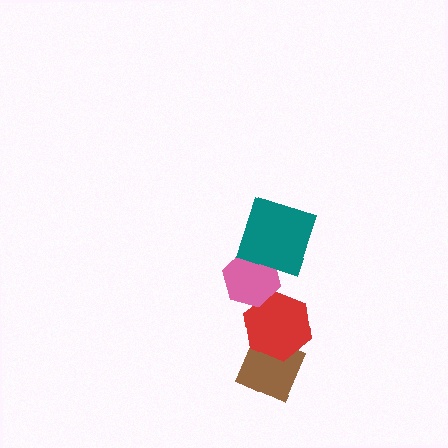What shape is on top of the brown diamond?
The red hexagon is on top of the brown diamond.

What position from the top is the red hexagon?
The red hexagon is 3rd from the top.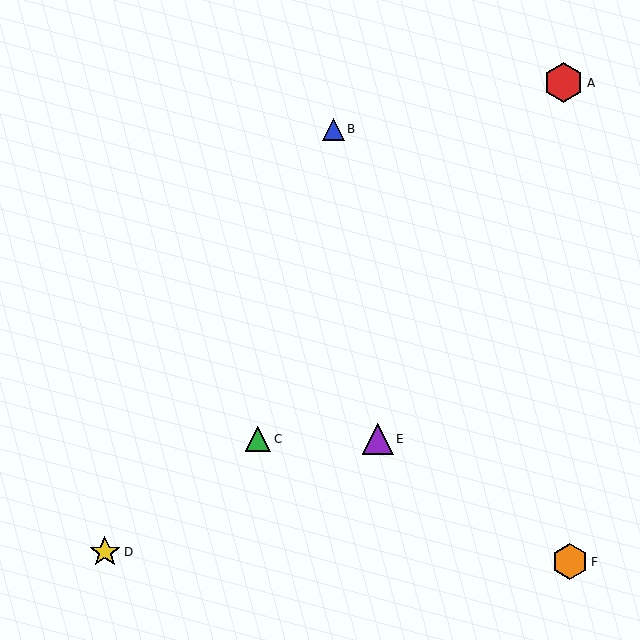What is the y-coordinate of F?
Object F is at y≈562.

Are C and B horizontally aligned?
No, C is at y≈439 and B is at y≈129.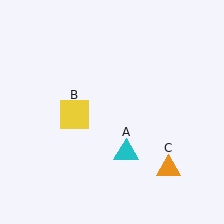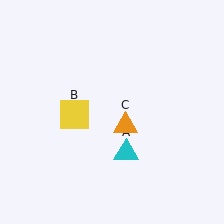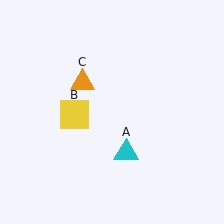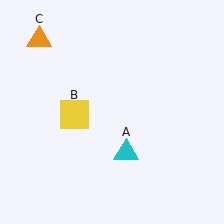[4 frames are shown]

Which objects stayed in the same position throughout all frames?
Cyan triangle (object A) and yellow square (object B) remained stationary.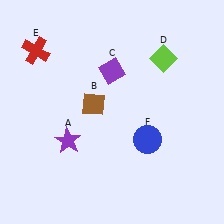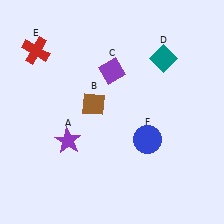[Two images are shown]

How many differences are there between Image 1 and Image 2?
There is 1 difference between the two images.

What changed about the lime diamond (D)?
In Image 1, D is lime. In Image 2, it changed to teal.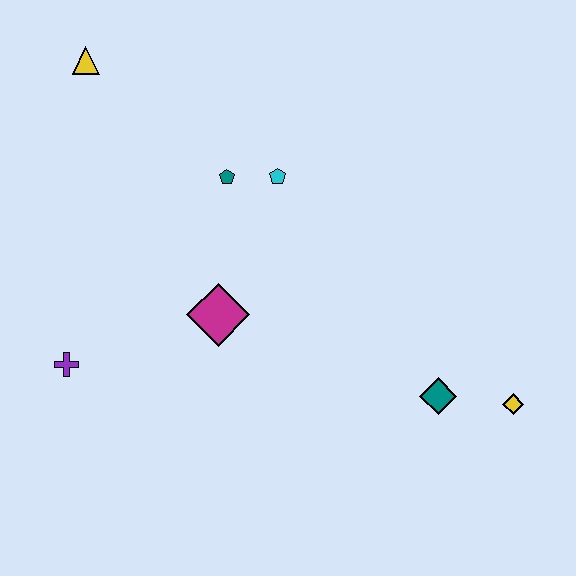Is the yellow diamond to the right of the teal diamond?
Yes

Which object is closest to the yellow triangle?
The teal pentagon is closest to the yellow triangle.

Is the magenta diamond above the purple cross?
Yes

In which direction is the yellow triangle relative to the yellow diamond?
The yellow triangle is to the left of the yellow diamond.